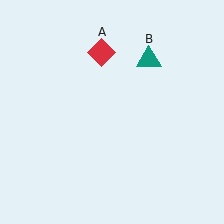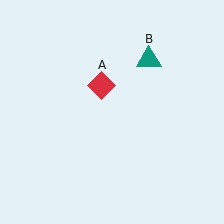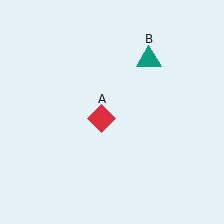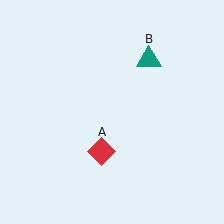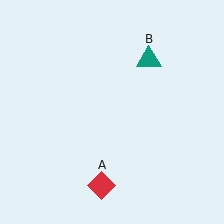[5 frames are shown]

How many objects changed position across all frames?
1 object changed position: red diamond (object A).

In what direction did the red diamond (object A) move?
The red diamond (object A) moved down.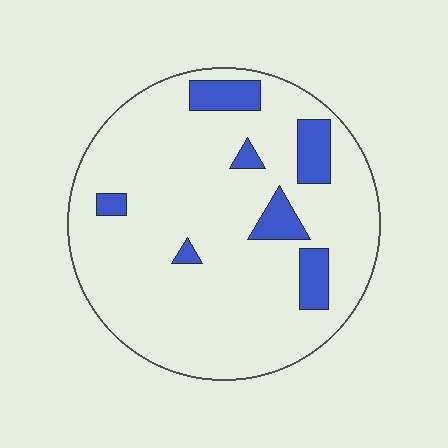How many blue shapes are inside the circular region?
7.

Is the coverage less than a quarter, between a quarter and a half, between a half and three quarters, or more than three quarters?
Less than a quarter.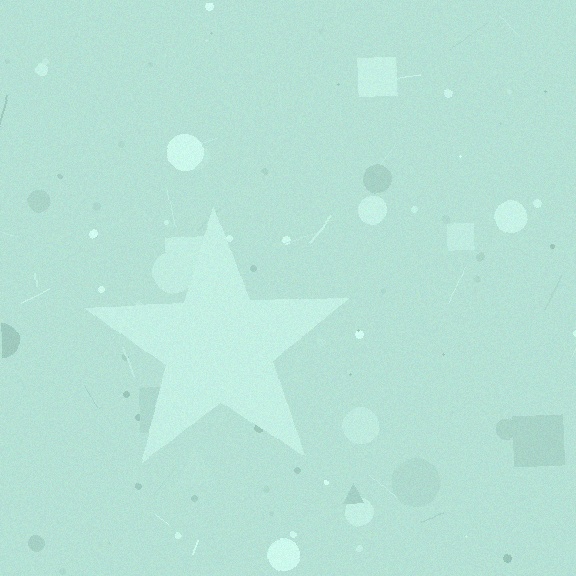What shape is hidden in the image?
A star is hidden in the image.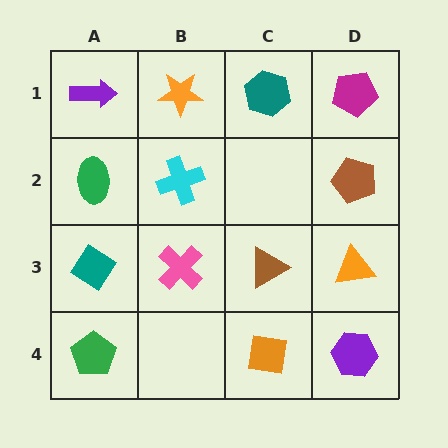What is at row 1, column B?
An orange star.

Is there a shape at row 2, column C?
No, that cell is empty.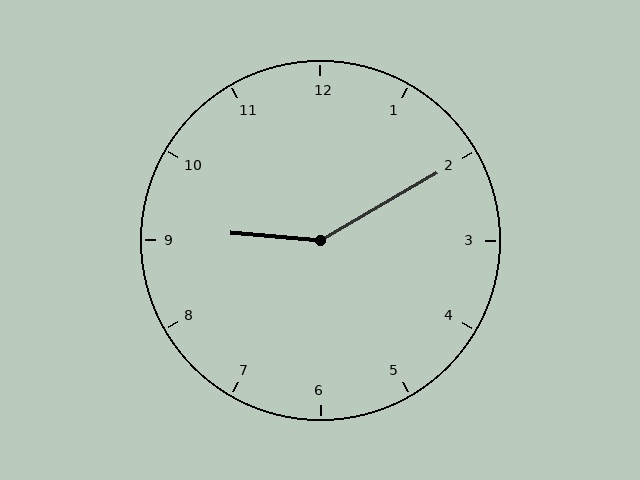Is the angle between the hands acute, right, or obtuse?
It is obtuse.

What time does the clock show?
9:10.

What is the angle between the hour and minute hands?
Approximately 145 degrees.